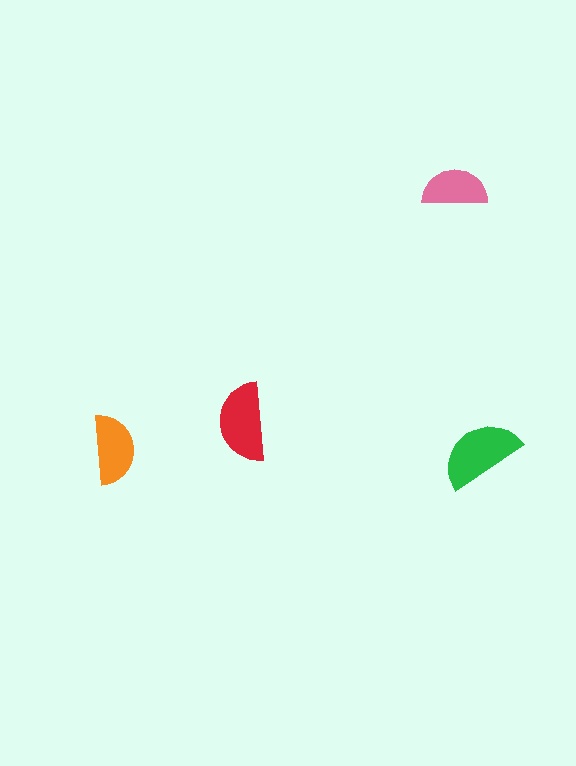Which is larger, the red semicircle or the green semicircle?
The green one.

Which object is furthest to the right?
The green semicircle is rightmost.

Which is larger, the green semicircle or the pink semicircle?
The green one.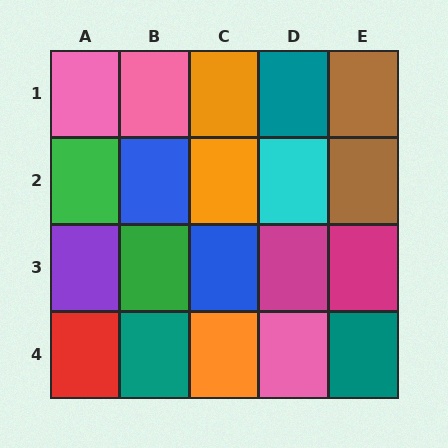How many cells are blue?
2 cells are blue.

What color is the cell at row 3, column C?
Blue.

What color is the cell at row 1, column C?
Orange.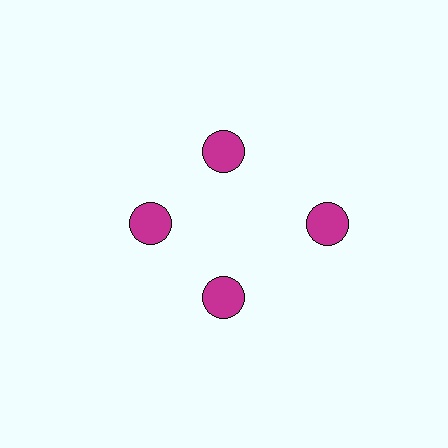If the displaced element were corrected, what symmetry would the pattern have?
It would have 4-fold rotational symmetry — the pattern would map onto itself every 90 degrees.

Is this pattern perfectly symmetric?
No. The 4 magenta circles are arranged in a ring, but one element near the 3 o'clock position is pushed outward from the center, breaking the 4-fold rotational symmetry.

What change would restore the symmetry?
The symmetry would be restored by moving it inward, back onto the ring so that all 4 circles sit at equal angles and equal distance from the center.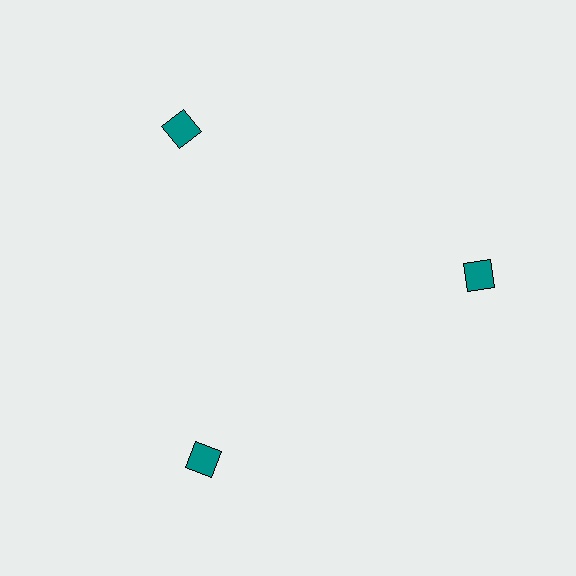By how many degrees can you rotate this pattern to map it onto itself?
The pattern maps onto itself every 120 degrees of rotation.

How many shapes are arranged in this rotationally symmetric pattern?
There are 3 shapes, arranged in 3 groups of 1.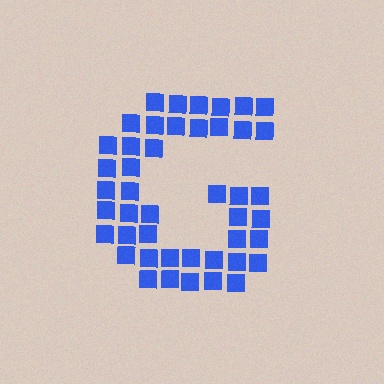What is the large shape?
The large shape is the letter G.